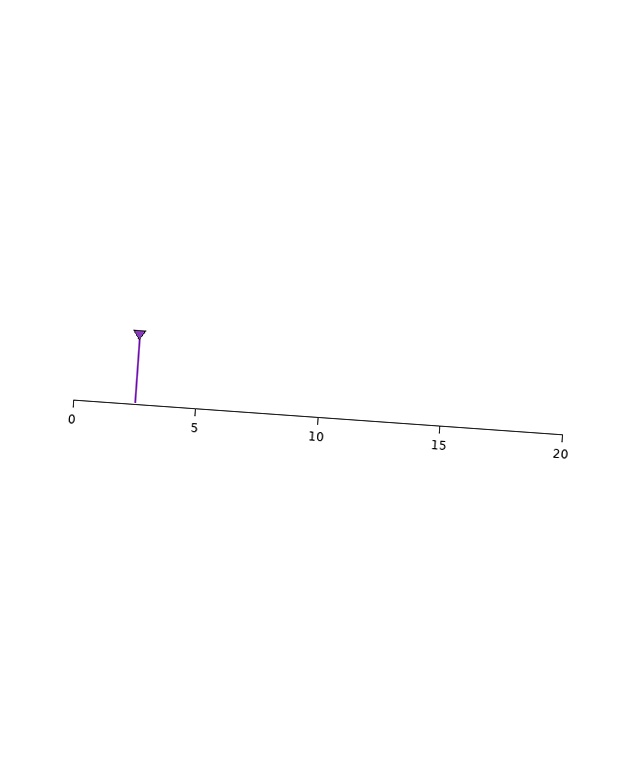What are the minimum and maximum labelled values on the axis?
The axis runs from 0 to 20.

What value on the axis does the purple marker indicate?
The marker indicates approximately 2.5.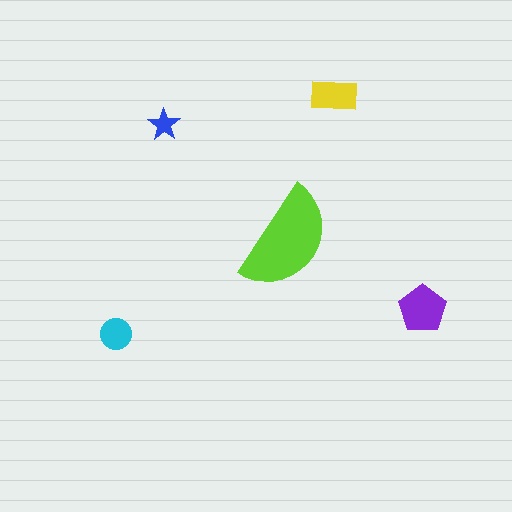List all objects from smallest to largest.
The blue star, the cyan circle, the yellow rectangle, the purple pentagon, the lime semicircle.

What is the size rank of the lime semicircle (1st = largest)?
1st.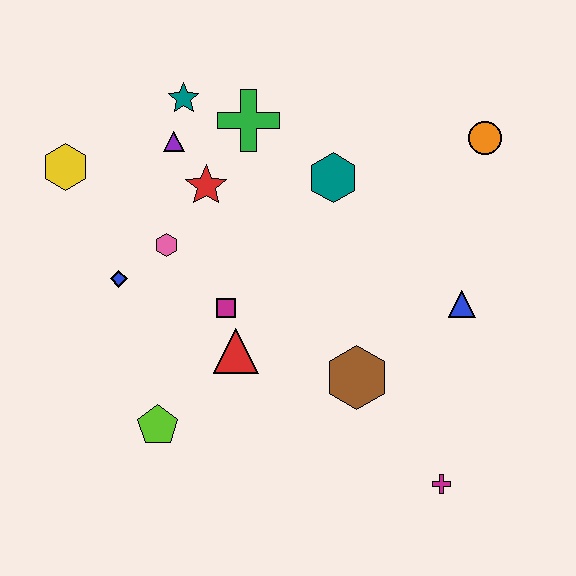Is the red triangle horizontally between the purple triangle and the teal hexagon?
Yes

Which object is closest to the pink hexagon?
The blue diamond is closest to the pink hexagon.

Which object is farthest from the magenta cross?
The yellow hexagon is farthest from the magenta cross.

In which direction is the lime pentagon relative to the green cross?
The lime pentagon is below the green cross.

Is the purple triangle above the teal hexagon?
Yes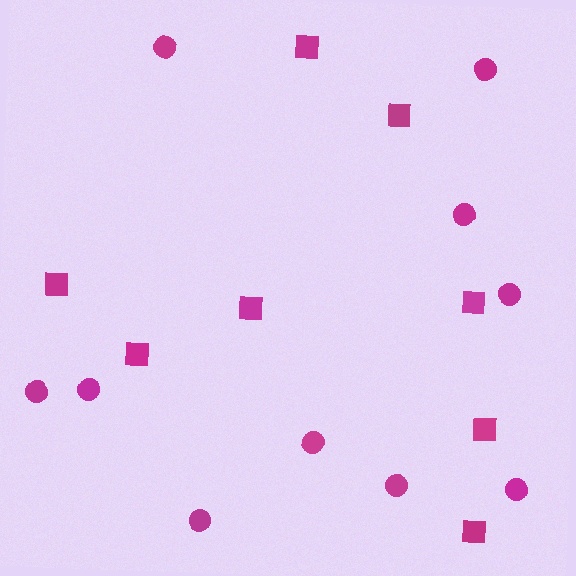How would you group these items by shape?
There are 2 groups: one group of circles (10) and one group of squares (8).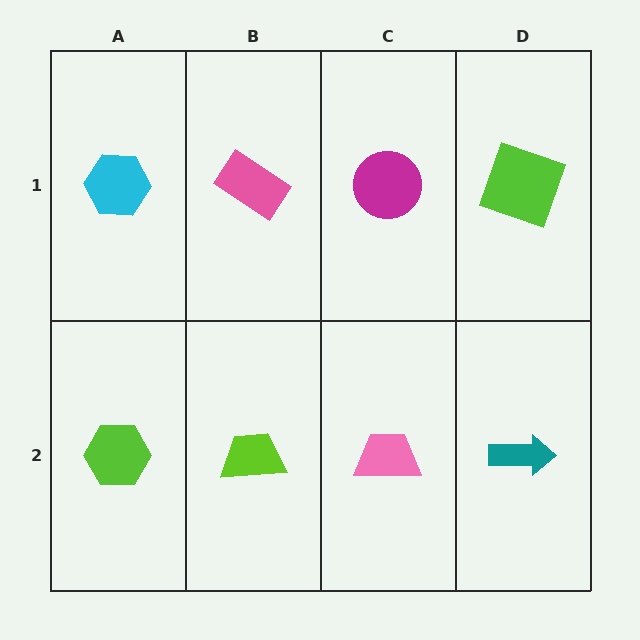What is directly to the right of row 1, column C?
A lime square.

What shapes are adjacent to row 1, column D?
A teal arrow (row 2, column D), a magenta circle (row 1, column C).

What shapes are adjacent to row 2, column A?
A cyan hexagon (row 1, column A), a lime trapezoid (row 2, column B).